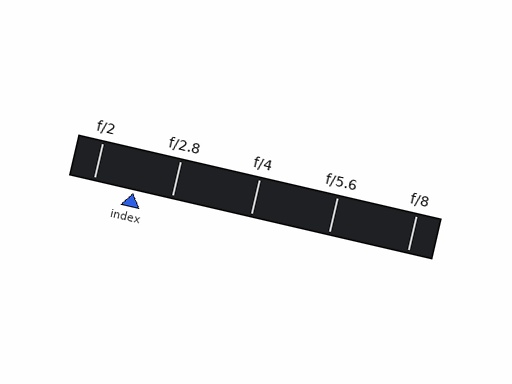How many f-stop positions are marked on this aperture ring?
There are 5 f-stop positions marked.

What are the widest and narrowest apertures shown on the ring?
The widest aperture shown is f/2 and the narrowest is f/8.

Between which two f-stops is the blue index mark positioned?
The index mark is between f/2 and f/2.8.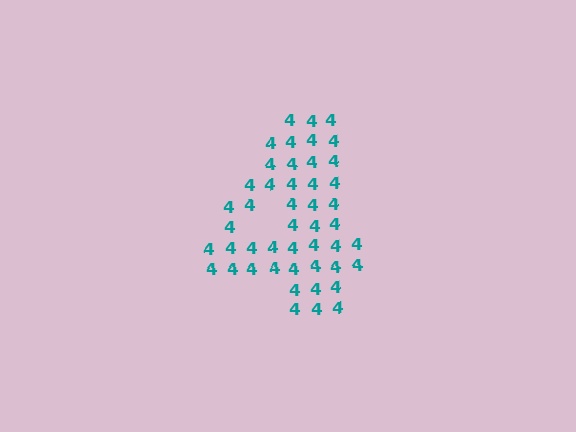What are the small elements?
The small elements are digit 4's.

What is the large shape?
The large shape is the digit 4.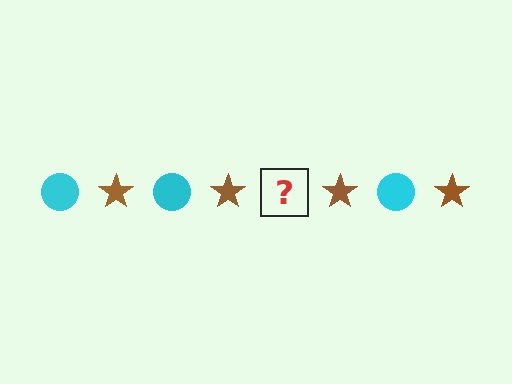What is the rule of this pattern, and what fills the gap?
The rule is that the pattern alternates between cyan circle and brown star. The gap should be filled with a cyan circle.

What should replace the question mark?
The question mark should be replaced with a cyan circle.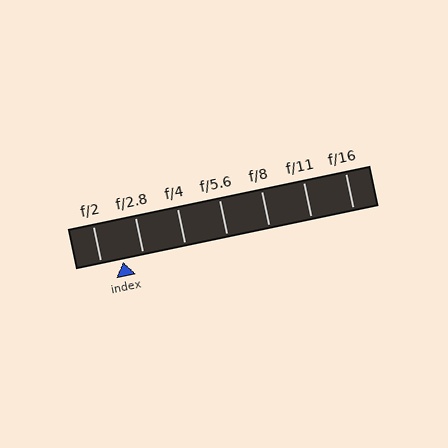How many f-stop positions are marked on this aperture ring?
There are 7 f-stop positions marked.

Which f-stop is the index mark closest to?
The index mark is closest to f/2.8.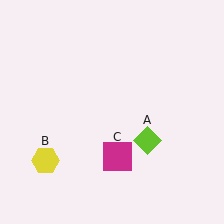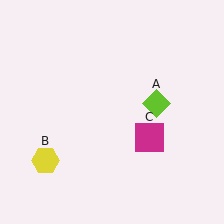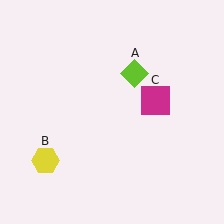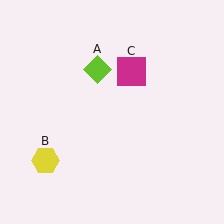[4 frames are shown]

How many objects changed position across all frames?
2 objects changed position: lime diamond (object A), magenta square (object C).